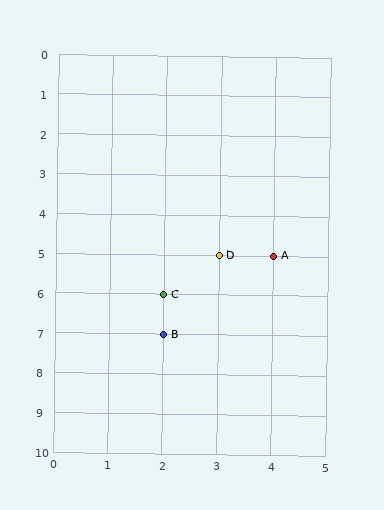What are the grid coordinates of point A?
Point A is at grid coordinates (4, 5).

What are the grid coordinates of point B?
Point B is at grid coordinates (2, 7).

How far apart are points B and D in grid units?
Points B and D are 1 column and 2 rows apart (about 2.2 grid units diagonally).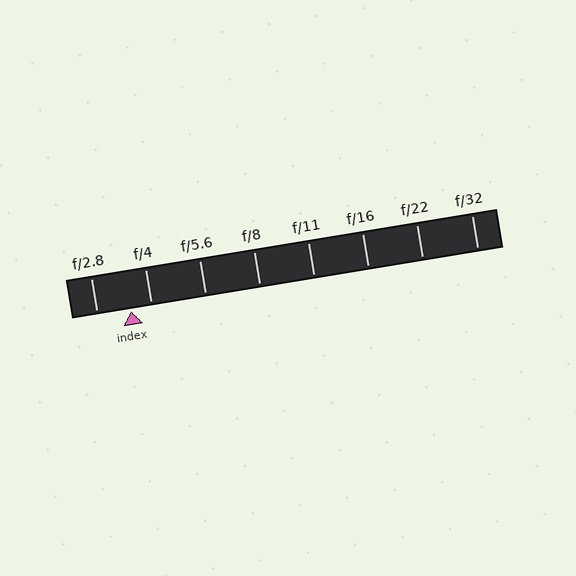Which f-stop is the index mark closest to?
The index mark is closest to f/4.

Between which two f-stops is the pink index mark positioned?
The index mark is between f/2.8 and f/4.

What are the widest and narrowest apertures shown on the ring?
The widest aperture shown is f/2.8 and the narrowest is f/32.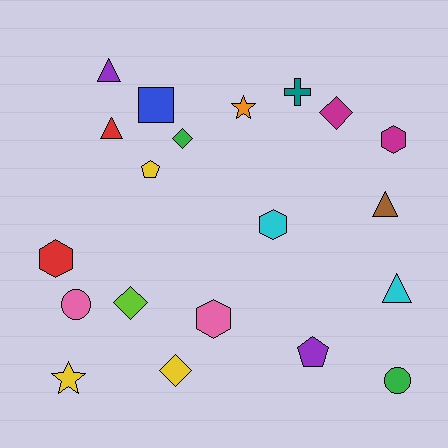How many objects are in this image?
There are 20 objects.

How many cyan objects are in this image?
There are 2 cyan objects.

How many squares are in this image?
There is 1 square.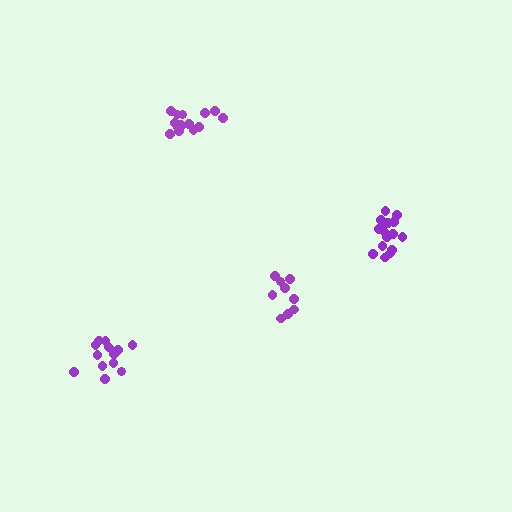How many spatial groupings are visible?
There are 4 spatial groupings.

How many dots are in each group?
Group 1: 16 dots, Group 2: 15 dots, Group 3: 10 dots, Group 4: 14 dots (55 total).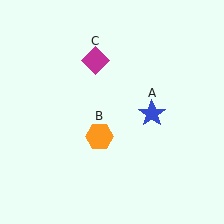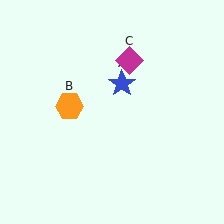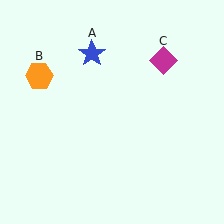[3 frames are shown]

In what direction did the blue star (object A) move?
The blue star (object A) moved up and to the left.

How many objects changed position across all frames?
3 objects changed position: blue star (object A), orange hexagon (object B), magenta diamond (object C).